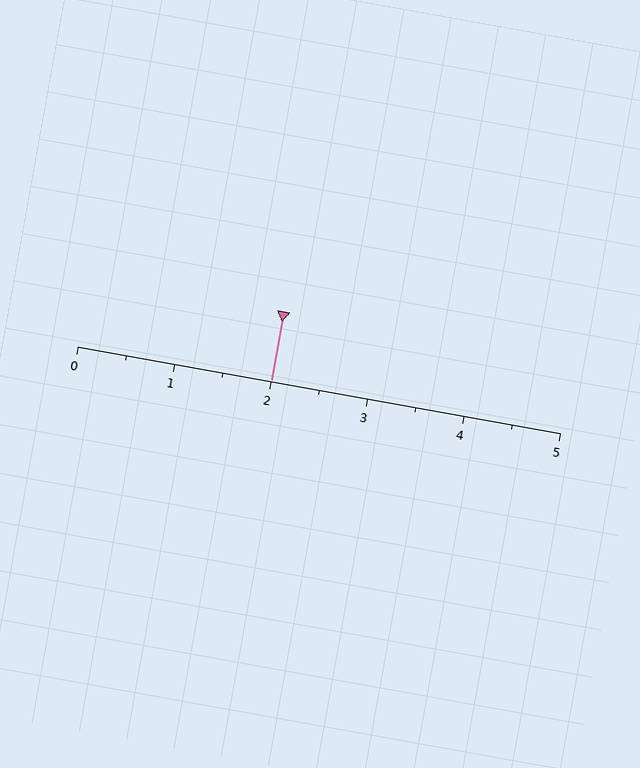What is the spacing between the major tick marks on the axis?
The major ticks are spaced 1 apart.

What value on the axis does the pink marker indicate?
The marker indicates approximately 2.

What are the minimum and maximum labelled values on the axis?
The axis runs from 0 to 5.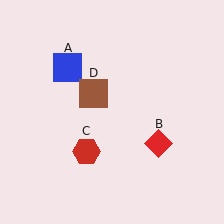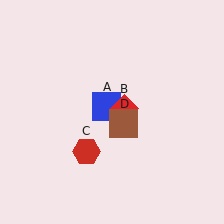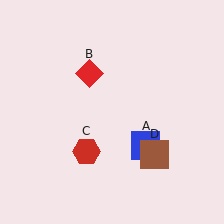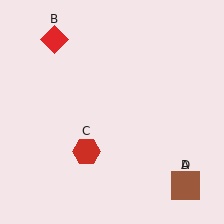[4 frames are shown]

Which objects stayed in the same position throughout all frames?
Red hexagon (object C) remained stationary.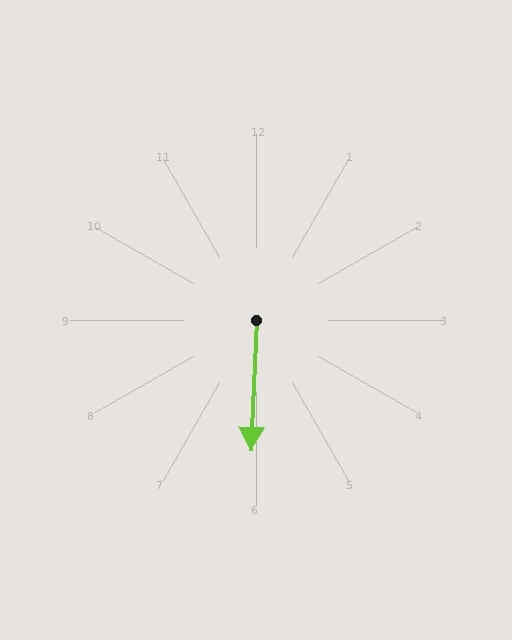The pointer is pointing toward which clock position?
Roughly 6 o'clock.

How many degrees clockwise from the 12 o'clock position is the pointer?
Approximately 182 degrees.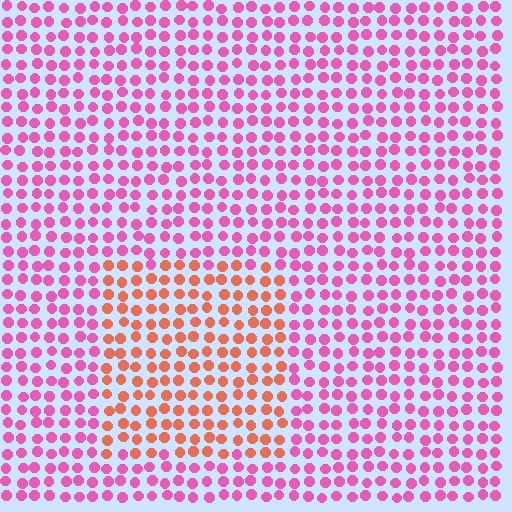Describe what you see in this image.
The image is filled with small pink elements in a uniform arrangement. A rectangle-shaped region is visible where the elements are tinted to a slightly different hue, forming a subtle color boundary.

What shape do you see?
I see a rectangle.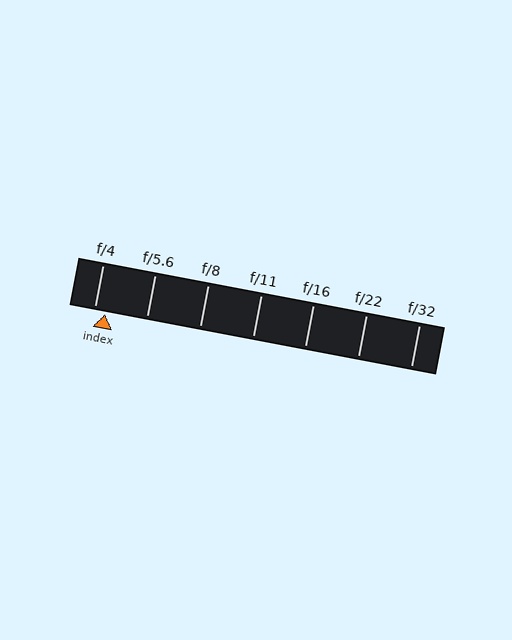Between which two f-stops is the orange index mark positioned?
The index mark is between f/4 and f/5.6.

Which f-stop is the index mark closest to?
The index mark is closest to f/4.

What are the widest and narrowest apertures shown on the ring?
The widest aperture shown is f/4 and the narrowest is f/32.